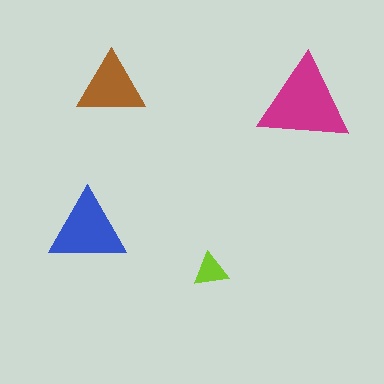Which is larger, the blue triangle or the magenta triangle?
The magenta one.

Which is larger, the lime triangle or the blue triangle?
The blue one.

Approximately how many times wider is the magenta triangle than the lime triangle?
About 2.5 times wider.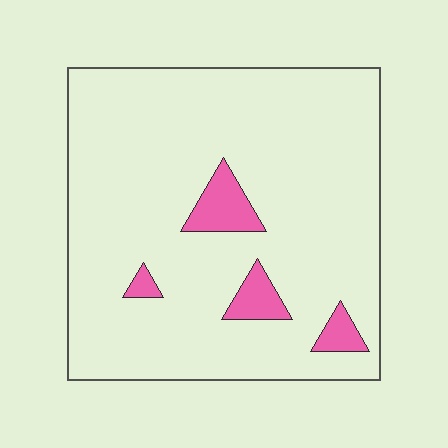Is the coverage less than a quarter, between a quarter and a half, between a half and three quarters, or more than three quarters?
Less than a quarter.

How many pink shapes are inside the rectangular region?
4.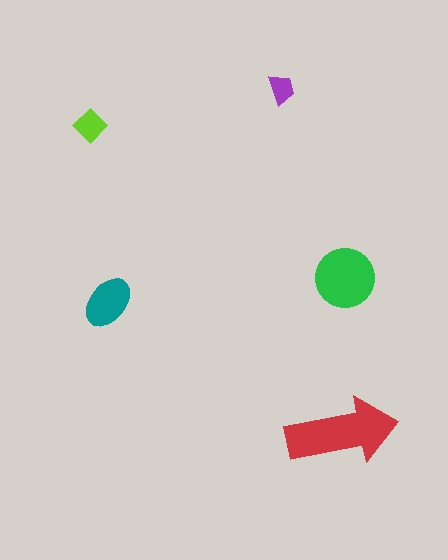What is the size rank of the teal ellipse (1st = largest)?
3rd.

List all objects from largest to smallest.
The red arrow, the green circle, the teal ellipse, the lime diamond, the purple trapezoid.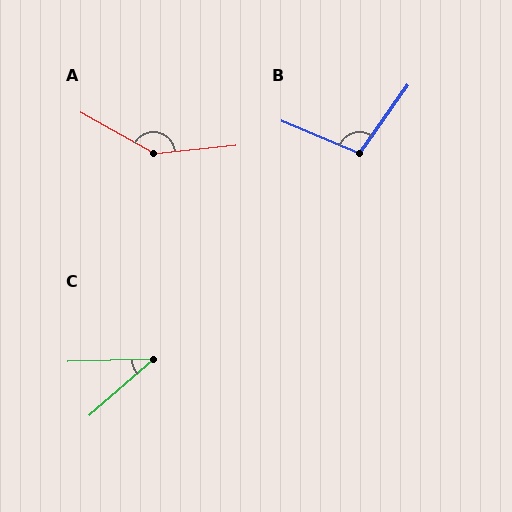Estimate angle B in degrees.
Approximately 103 degrees.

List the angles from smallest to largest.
C (40°), B (103°), A (145°).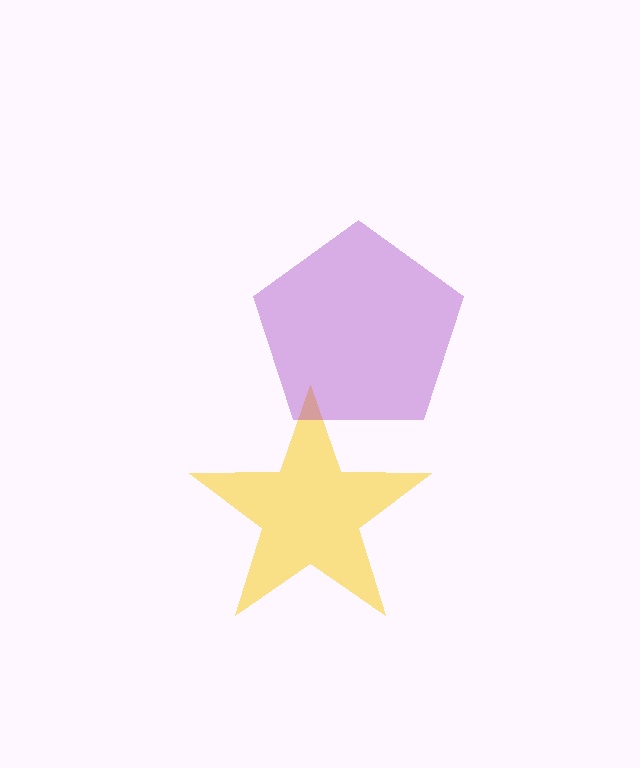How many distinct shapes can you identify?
There are 2 distinct shapes: a yellow star, a purple pentagon.